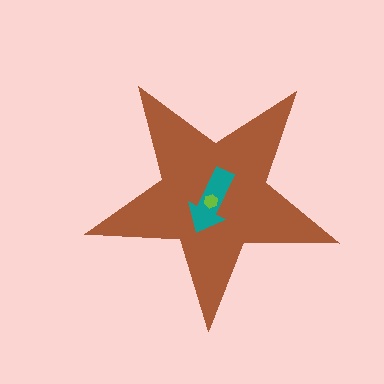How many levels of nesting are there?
3.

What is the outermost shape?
The brown star.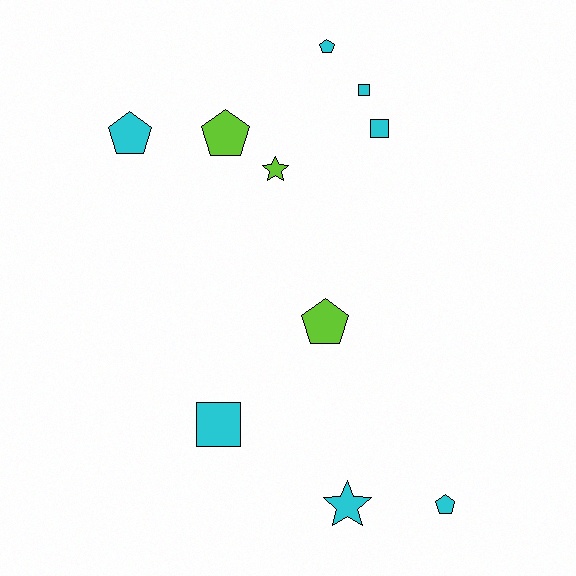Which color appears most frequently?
Cyan, with 7 objects.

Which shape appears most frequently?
Pentagon, with 5 objects.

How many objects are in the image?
There are 10 objects.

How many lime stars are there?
There is 1 lime star.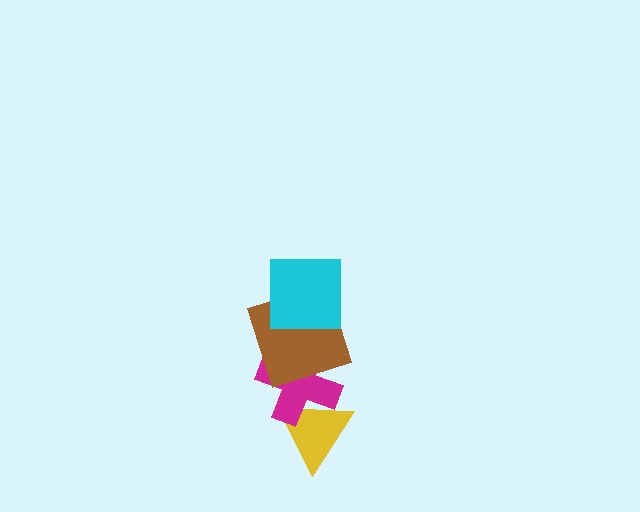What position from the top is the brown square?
The brown square is 2nd from the top.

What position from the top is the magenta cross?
The magenta cross is 3rd from the top.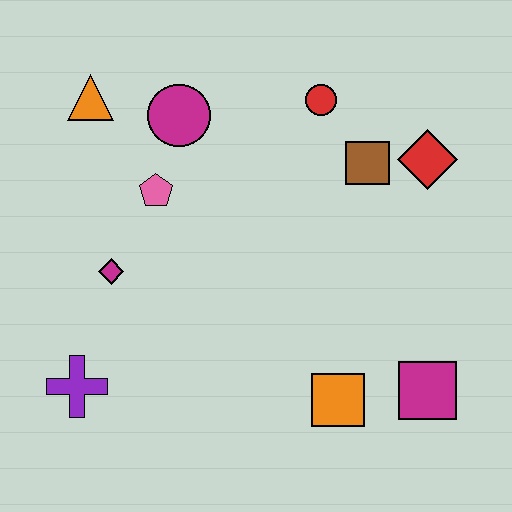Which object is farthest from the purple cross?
The red diamond is farthest from the purple cross.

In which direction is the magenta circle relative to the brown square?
The magenta circle is to the left of the brown square.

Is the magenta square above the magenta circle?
No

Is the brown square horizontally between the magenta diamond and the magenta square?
Yes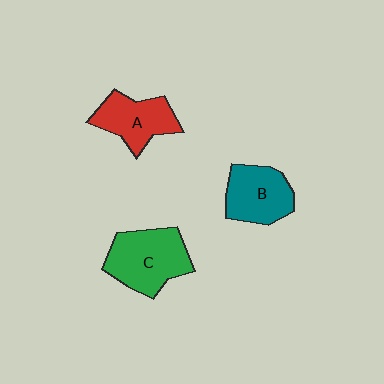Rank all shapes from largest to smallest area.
From largest to smallest: C (green), B (teal), A (red).